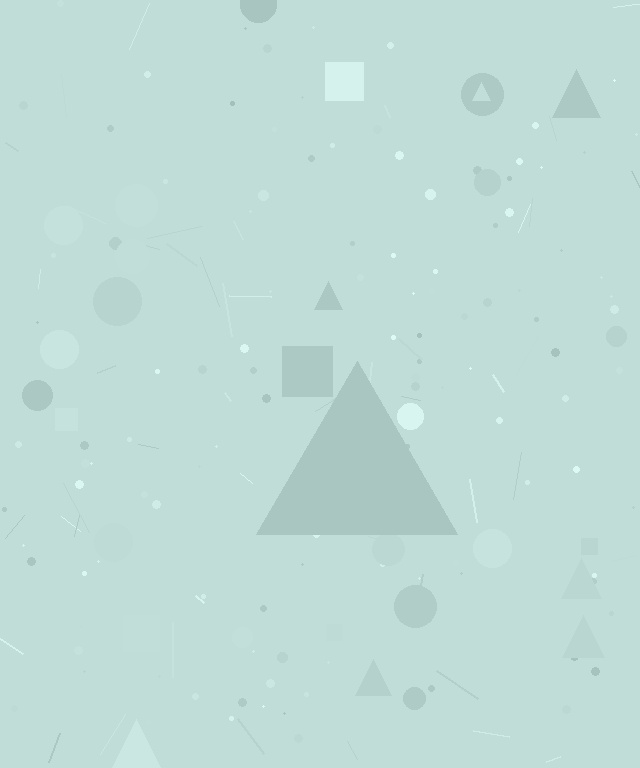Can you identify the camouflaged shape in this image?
The camouflaged shape is a triangle.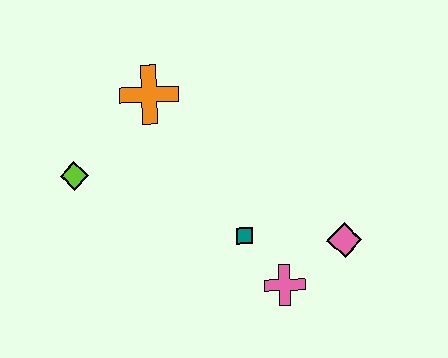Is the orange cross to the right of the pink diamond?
No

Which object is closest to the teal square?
The pink cross is closest to the teal square.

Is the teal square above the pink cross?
Yes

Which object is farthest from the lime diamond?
The pink diamond is farthest from the lime diamond.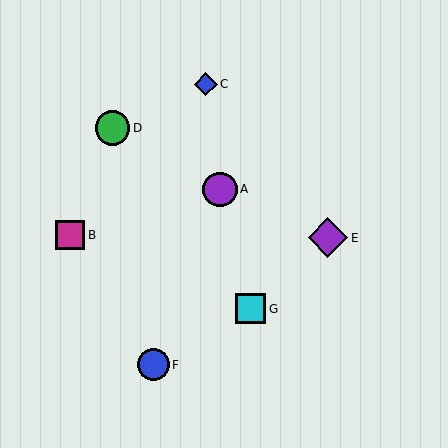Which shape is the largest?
The purple diamond (labeled E) is the largest.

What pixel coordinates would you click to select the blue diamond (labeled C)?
Click at (206, 84) to select the blue diamond C.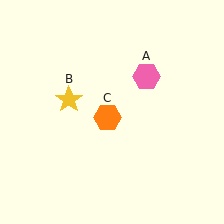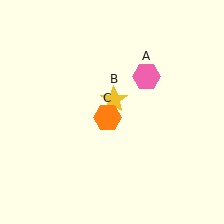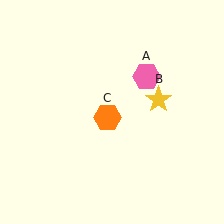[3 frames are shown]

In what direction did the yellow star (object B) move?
The yellow star (object B) moved right.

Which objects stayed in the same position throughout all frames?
Pink hexagon (object A) and orange hexagon (object C) remained stationary.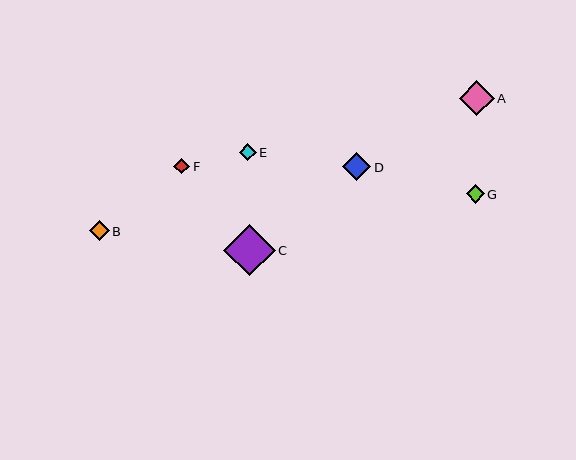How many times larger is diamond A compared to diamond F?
Diamond A is approximately 2.2 times the size of diamond F.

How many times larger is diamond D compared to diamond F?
Diamond D is approximately 1.8 times the size of diamond F.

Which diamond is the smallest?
Diamond F is the smallest with a size of approximately 16 pixels.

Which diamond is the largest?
Diamond C is the largest with a size of approximately 52 pixels.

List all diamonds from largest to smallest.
From largest to smallest: C, A, D, B, G, E, F.